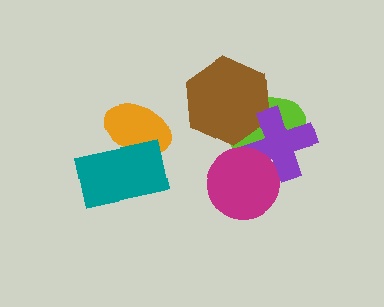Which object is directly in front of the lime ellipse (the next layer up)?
The brown hexagon is directly in front of the lime ellipse.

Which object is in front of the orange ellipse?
The teal rectangle is in front of the orange ellipse.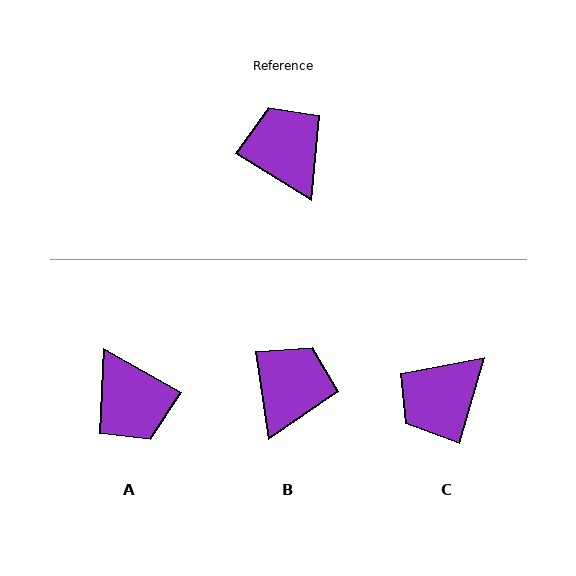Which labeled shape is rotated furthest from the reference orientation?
A, about 178 degrees away.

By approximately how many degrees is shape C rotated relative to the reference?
Approximately 105 degrees counter-clockwise.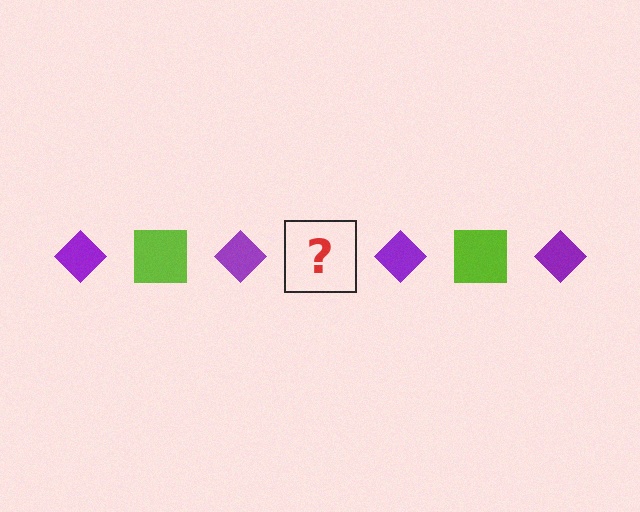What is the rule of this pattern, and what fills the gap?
The rule is that the pattern alternates between purple diamond and lime square. The gap should be filled with a lime square.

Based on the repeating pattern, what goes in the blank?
The blank should be a lime square.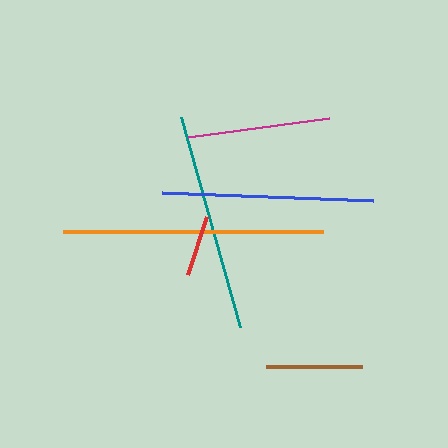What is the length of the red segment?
The red segment is approximately 61 pixels long.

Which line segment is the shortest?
The red line is the shortest at approximately 61 pixels.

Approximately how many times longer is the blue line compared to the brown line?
The blue line is approximately 2.2 times the length of the brown line.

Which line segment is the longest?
The orange line is the longest at approximately 260 pixels.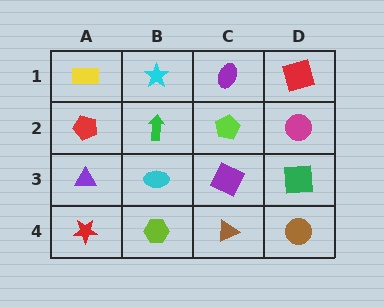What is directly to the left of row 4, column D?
A brown triangle.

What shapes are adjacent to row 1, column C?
A lime pentagon (row 2, column C), a cyan star (row 1, column B), a red square (row 1, column D).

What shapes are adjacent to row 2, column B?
A cyan star (row 1, column B), a cyan ellipse (row 3, column B), a red pentagon (row 2, column A), a lime pentagon (row 2, column C).